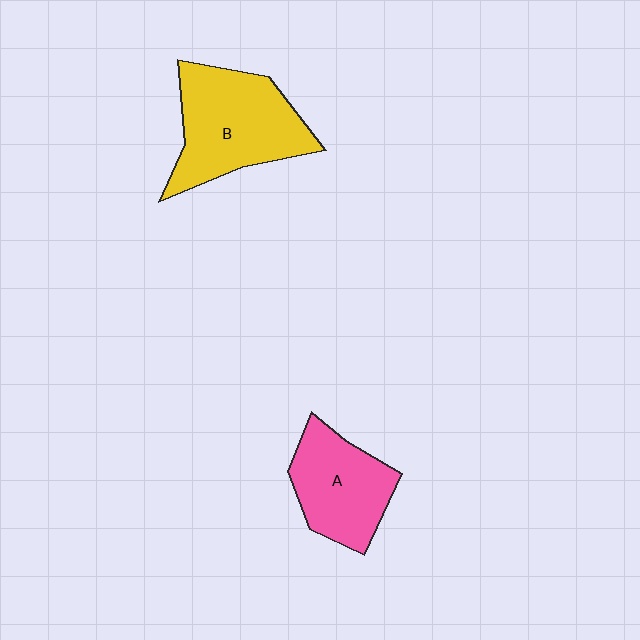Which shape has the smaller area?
Shape A (pink).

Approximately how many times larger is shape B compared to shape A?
Approximately 1.3 times.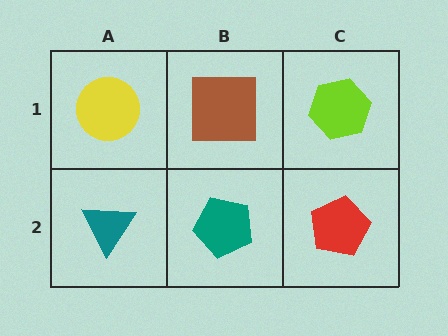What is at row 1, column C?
A lime hexagon.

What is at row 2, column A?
A teal triangle.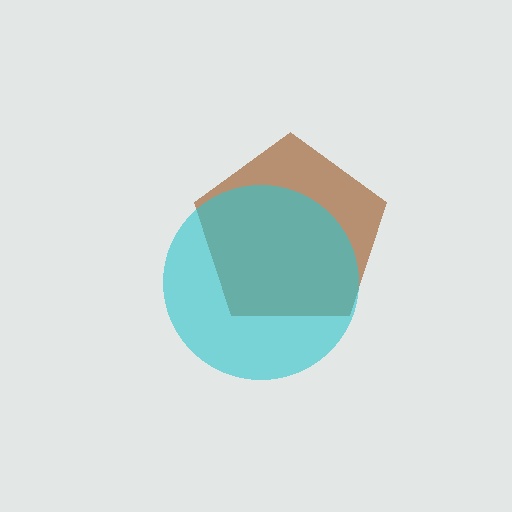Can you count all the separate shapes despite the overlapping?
Yes, there are 2 separate shapes.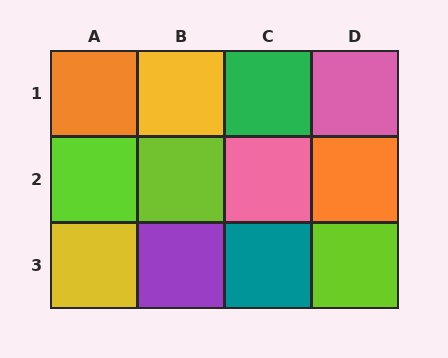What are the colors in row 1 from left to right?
Orange, yellow, green, pink.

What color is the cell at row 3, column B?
Purple.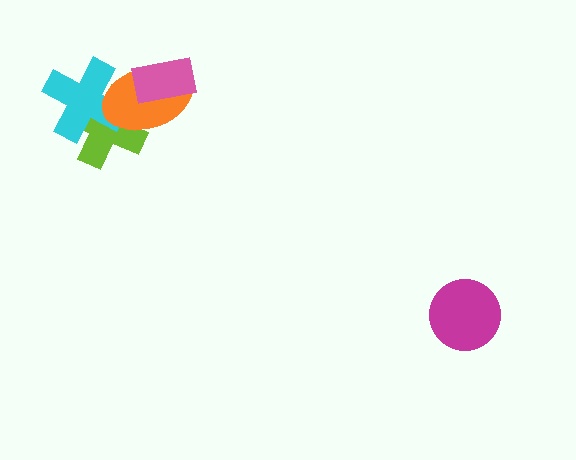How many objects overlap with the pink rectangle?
1 object overlaps with the pink rectangle.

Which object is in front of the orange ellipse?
The pink rectangle is in front of the orange ellipse.